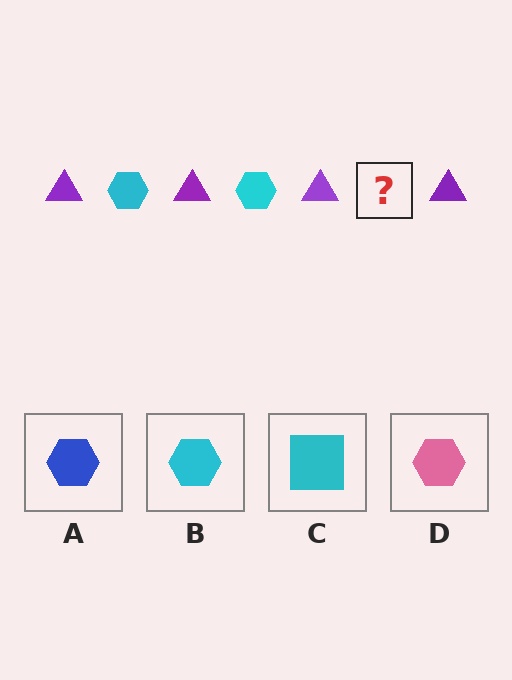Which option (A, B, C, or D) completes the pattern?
B.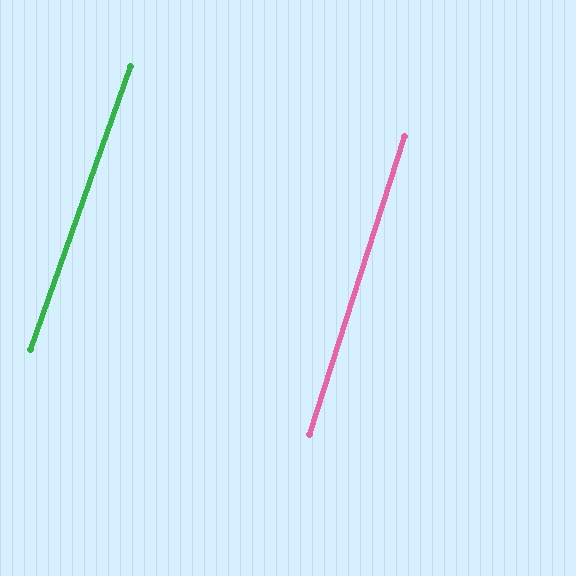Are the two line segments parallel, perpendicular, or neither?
Parallel — their directions differ by only 1.8°.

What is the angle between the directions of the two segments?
Approximately 2 degrees.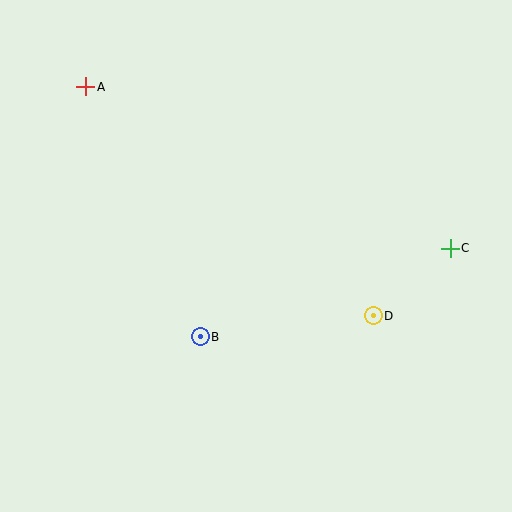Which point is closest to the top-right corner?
Point C is closest to the top-right corner.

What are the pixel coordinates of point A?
Point A is at (86, 87).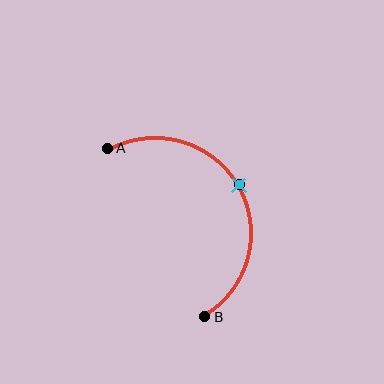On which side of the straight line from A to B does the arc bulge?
The arc bulges to the right of the straight line connecting A and B.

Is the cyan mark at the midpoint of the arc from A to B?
Yes. The cyan mark lies on the arc at equal arc-length from both A and B — it is the arc midpoint.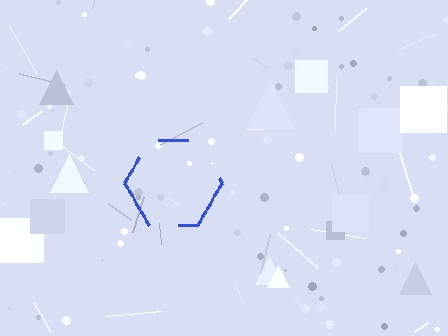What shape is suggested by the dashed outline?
The dashed outline suggests a hexagon.